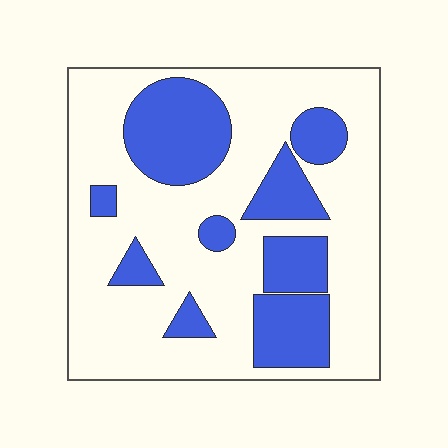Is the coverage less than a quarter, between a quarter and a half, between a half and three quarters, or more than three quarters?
Between a quarter and a half.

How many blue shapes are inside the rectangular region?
9.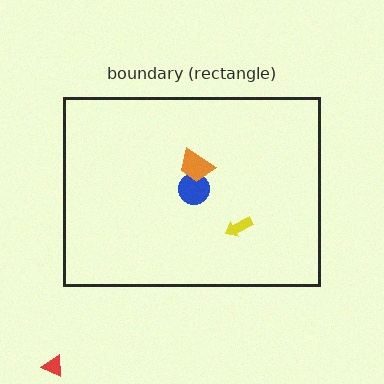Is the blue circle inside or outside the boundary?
Inside.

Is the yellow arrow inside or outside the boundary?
Inside.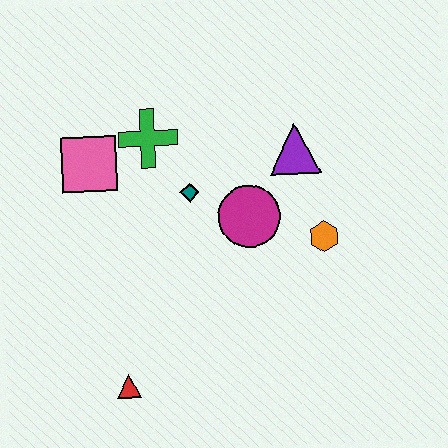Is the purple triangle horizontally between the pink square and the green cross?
No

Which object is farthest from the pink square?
The orange hexagon is farthest from the pink square.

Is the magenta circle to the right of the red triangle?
Yes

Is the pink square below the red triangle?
No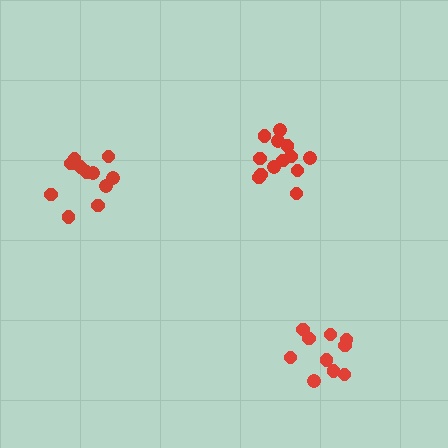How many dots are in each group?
Group 1: 10 dots, Group 2: 11 dots, Group 3: 13 dots (34 total).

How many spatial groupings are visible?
There are 3 spatial groupings.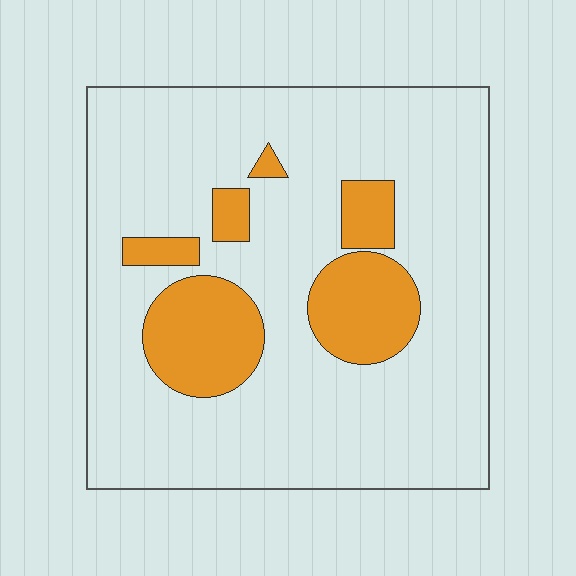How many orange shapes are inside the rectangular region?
6.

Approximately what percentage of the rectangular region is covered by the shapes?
Approximately 20%.